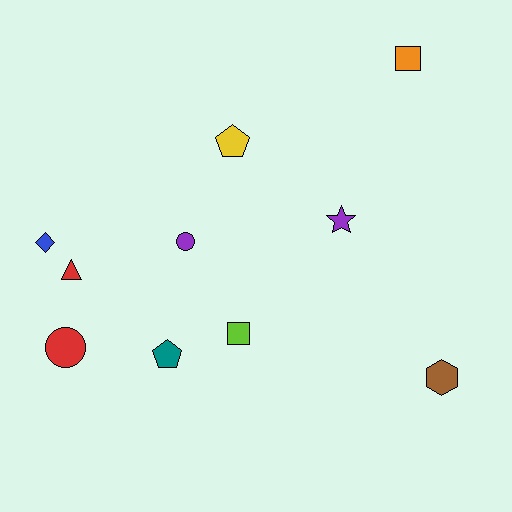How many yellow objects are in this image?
There is 1 yellow object.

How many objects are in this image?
There are 10 objects.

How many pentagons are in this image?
There are 2 pentagons.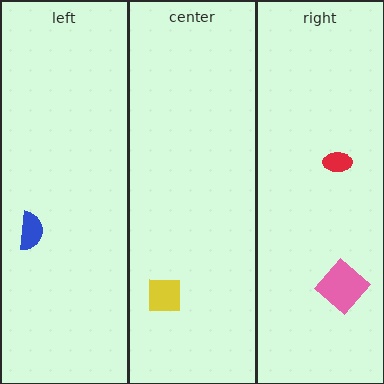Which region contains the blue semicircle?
The left region.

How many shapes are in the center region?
1.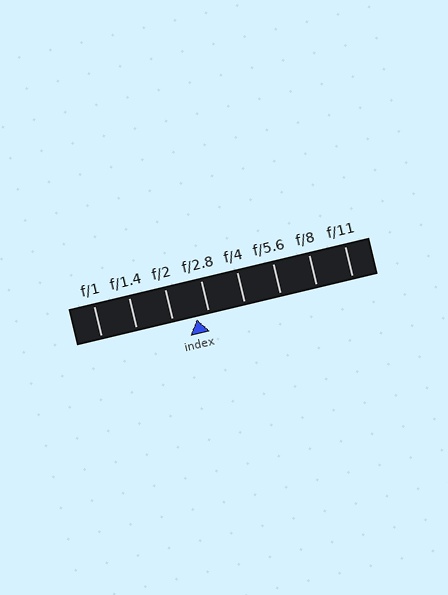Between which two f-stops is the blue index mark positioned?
The index mark is between f/2 and f/2.8.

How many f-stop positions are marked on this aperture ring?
There are 8 f-stop positions marked.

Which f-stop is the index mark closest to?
The index mark is closest to f/2.8.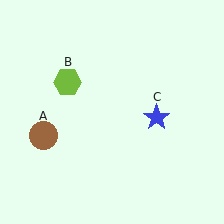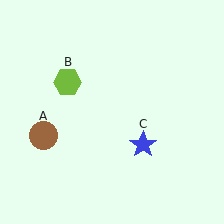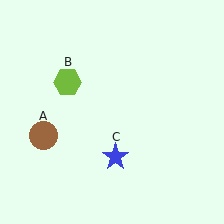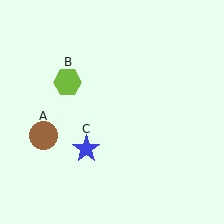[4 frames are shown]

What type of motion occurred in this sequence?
The blue star (object C) rotated clockwise around the center of the scene.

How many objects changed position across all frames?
1 object changed position: blue star (object C).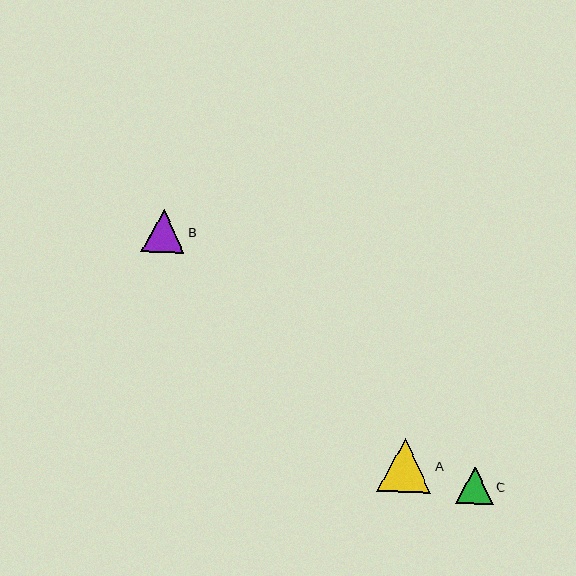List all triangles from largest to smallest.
From largest to smallest: A, B, C.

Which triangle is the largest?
Triangle A is the largest with a size of approximately 54 pixels.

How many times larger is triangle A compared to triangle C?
Triangle A is approximately 1.4 times the size of triangle C.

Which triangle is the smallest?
Triangle C is the smallest with a size of approximately 37 pixels.